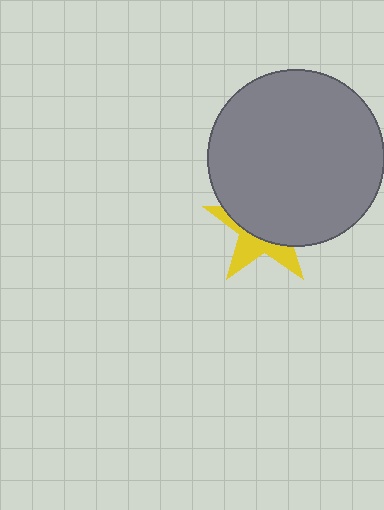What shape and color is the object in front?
The object in front is a gray circle.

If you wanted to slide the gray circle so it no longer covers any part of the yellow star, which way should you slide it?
Slide it up — that is the most direct way to separate the two shapes.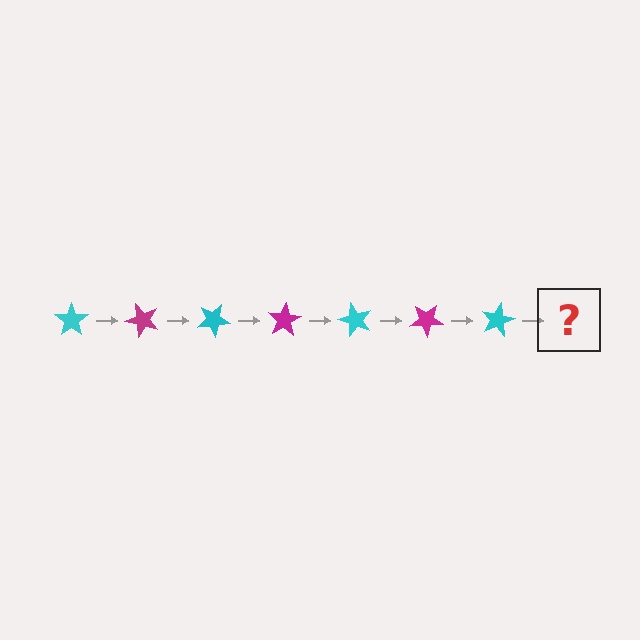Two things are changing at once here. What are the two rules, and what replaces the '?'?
The two rules are that it rotates 50 degrees each step and the color cycles through cyan and magenta. The '?' should be a magenta star, rotated 350 degrees from the start.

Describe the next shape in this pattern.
It should be a magenta star, rotated 350 degrees from the start.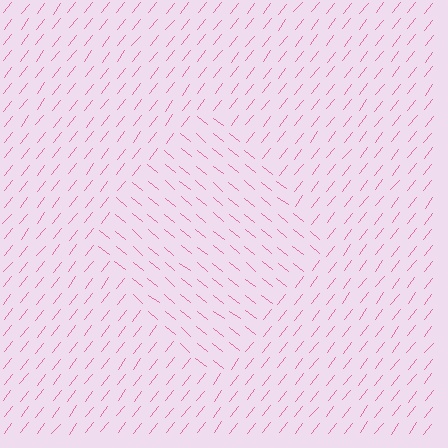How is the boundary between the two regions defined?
The boundary is defined purely by a change in line orientation (approximately 89 degrees difference). All lines are the same color and thickness.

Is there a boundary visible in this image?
Yes, there is a texture boundary formed by a change in line orientation.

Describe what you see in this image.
The image is filled with small pink line segments. A diamond region in the image has lines oriented differently from the surrounding lines, creating a visible texture boundary.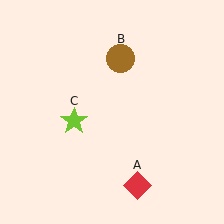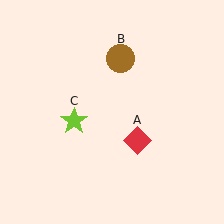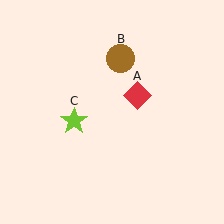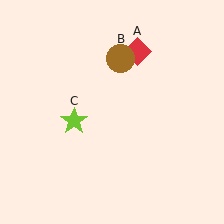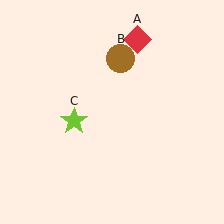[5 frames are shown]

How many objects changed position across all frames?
1 object changed position: red diamond (object A).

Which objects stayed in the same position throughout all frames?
Brown circle (object B) and lime star (object C) remained stationary.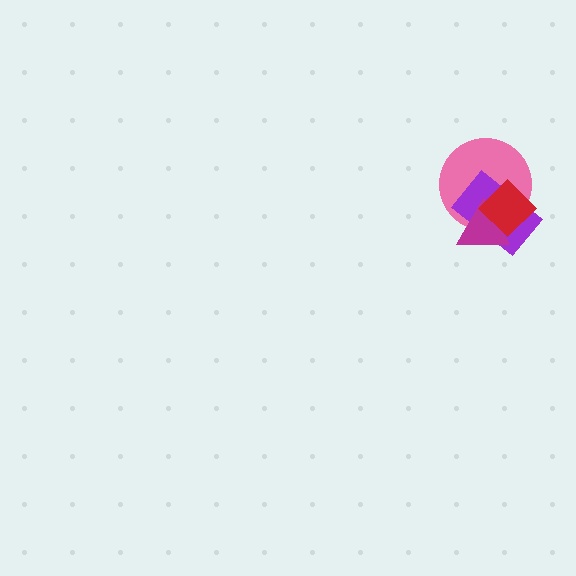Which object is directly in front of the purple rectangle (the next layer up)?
The magenta triangle is directly in front of the purple rectangle.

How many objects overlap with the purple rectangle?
3 objects overlap with the purple rectangle.